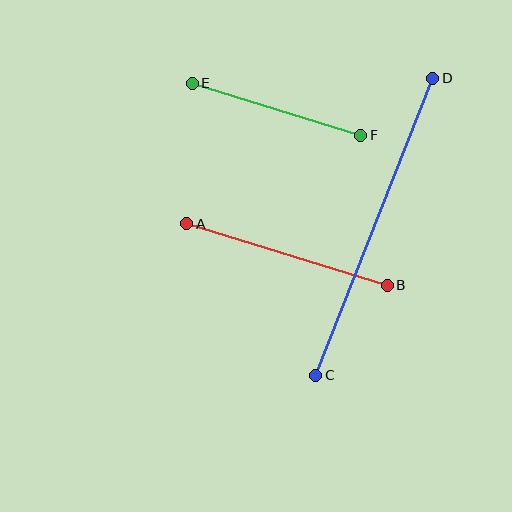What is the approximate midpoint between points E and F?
The midpoint is at approximately (277, 109) pixels.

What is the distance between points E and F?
The distance is approximately 176 pixels.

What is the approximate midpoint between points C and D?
The midpoint is at approximately (374, 227) pixels.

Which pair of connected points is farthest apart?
Points C and D are farthest apart.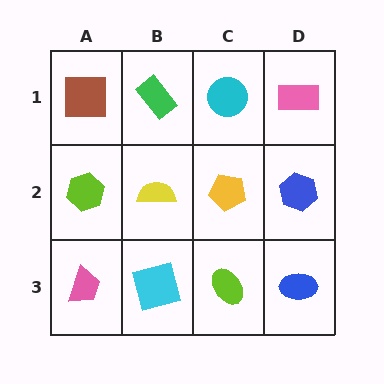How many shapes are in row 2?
4 shapes.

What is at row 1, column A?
A brown square.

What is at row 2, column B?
A yellow semicircle.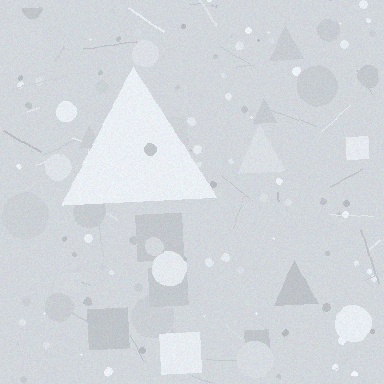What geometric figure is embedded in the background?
A triangle is embedded in the background.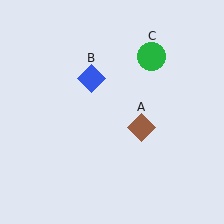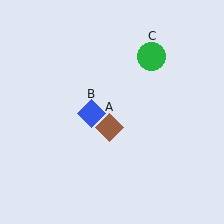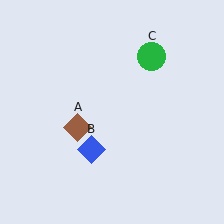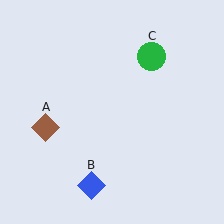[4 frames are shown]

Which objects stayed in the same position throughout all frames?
Green circle (object C) remained stationary.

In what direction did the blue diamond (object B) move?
The blue diamond (object B) moved down.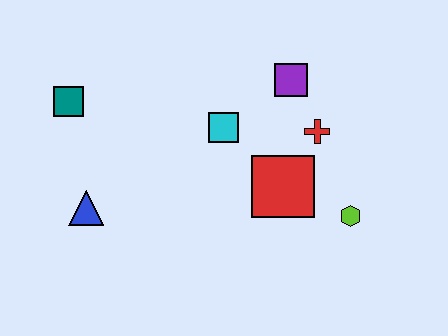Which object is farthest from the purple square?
The blue triangle is farthest from the purple square.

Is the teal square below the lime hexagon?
No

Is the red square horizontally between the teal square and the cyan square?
No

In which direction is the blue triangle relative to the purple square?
The blue triangle is to the left of the purple square.